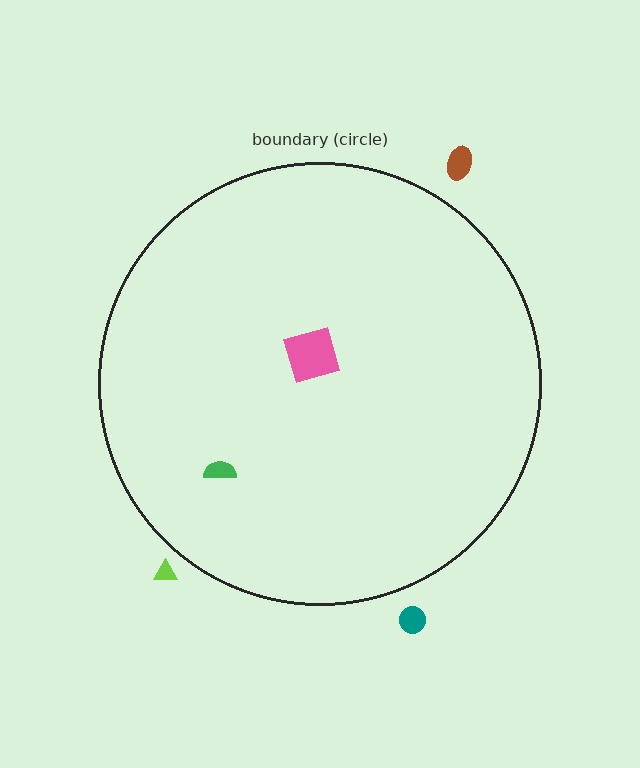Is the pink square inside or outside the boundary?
Inside.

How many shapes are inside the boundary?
2 inside, 3 outside.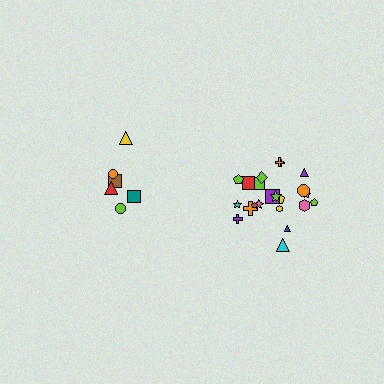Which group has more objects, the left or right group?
The right group.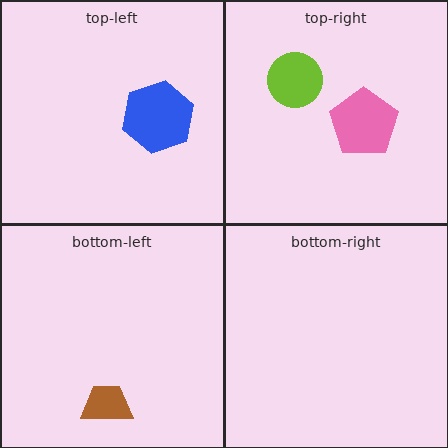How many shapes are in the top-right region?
2.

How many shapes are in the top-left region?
1.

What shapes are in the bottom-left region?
The brown trapezoid.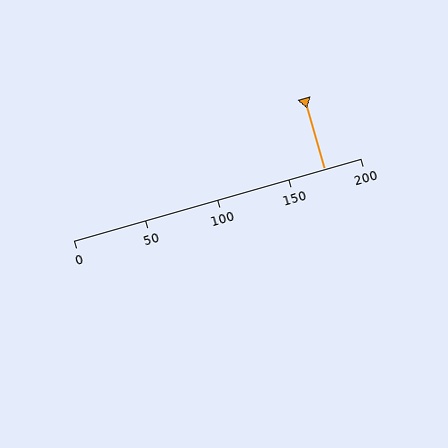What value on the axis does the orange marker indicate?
The marker indicates approximately 175.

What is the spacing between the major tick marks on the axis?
The major ticks are spaced 50 apart.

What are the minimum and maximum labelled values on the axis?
The axis runs from 0 to 200.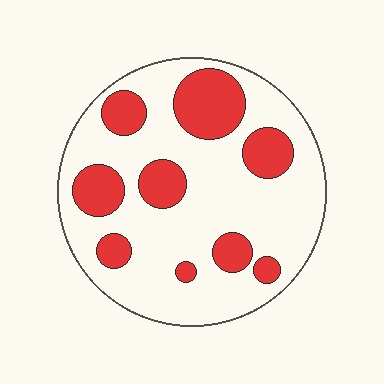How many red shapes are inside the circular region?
9.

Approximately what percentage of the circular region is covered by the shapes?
Approximately 25%.